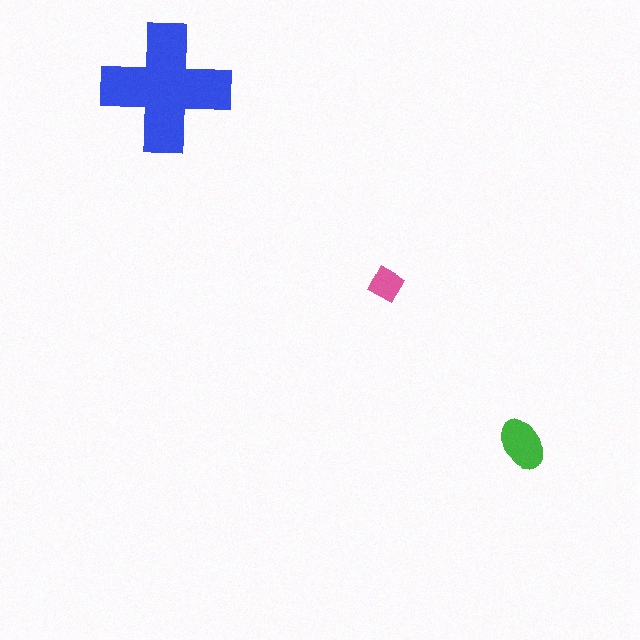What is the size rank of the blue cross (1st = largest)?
1st.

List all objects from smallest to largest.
The pink diamond, the green ellipse, the blue cross.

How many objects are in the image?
There are 3 objects in the image.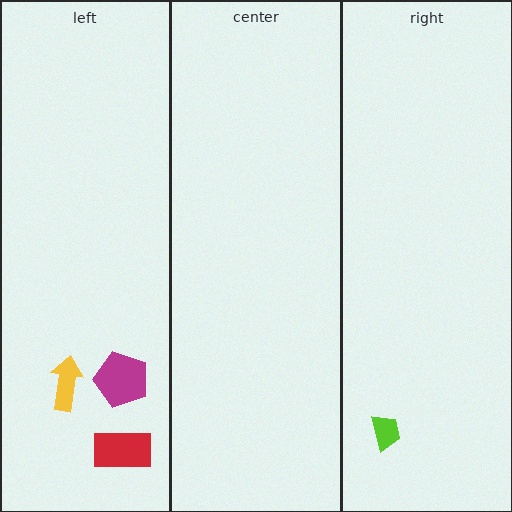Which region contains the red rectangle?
The left region.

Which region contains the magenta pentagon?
The left region.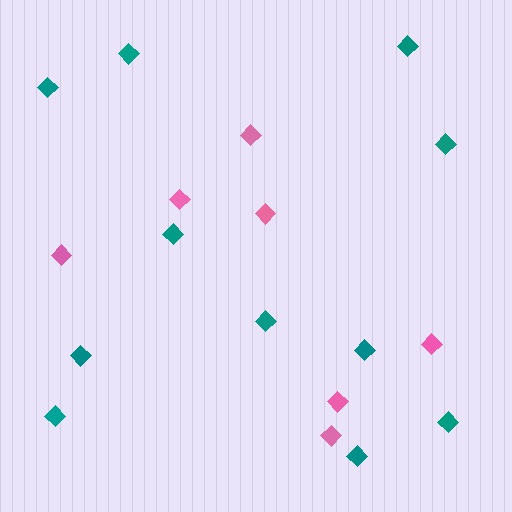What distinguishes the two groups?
There are 2 groups: one group of pink diamonds (7) and one group of teal diamonds (11).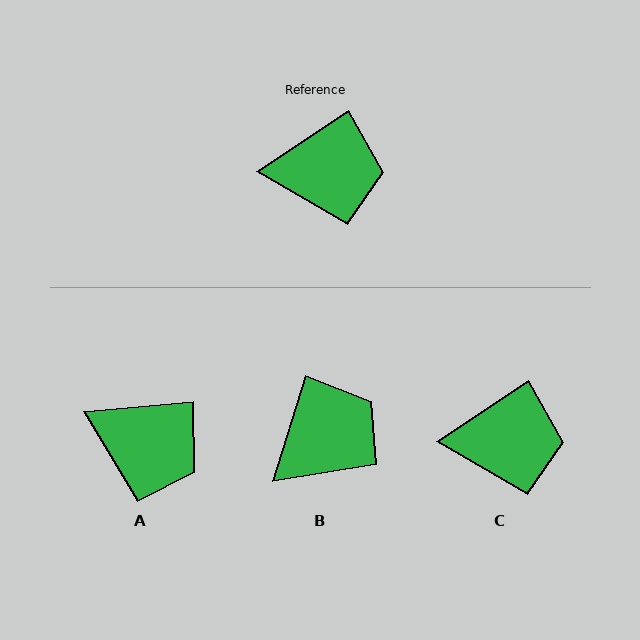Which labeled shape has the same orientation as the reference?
C.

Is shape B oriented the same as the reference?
No, it is off by about 39 degrees.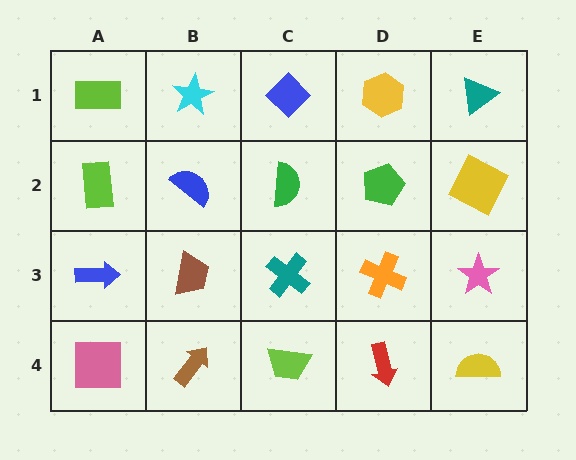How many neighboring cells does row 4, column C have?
3.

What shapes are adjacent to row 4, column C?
A teal cross (row 3, column C), a brown arrow (row 4, column B), a red arrow (row 4, column D).